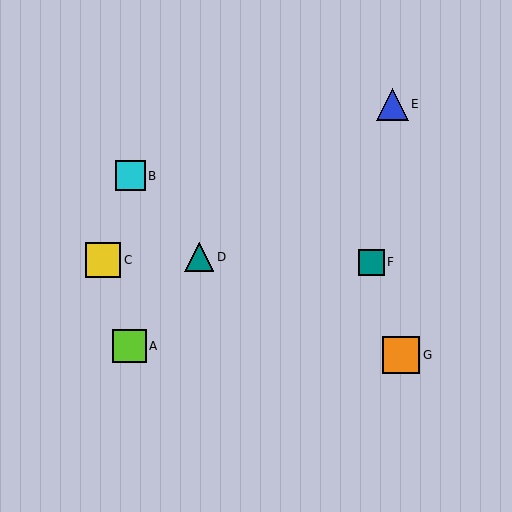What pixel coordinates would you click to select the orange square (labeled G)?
Click at (401, 355) to select the orange square G.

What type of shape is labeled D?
Shape D is a teal triangle.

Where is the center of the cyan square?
The center of the cyan square is at (130, 176).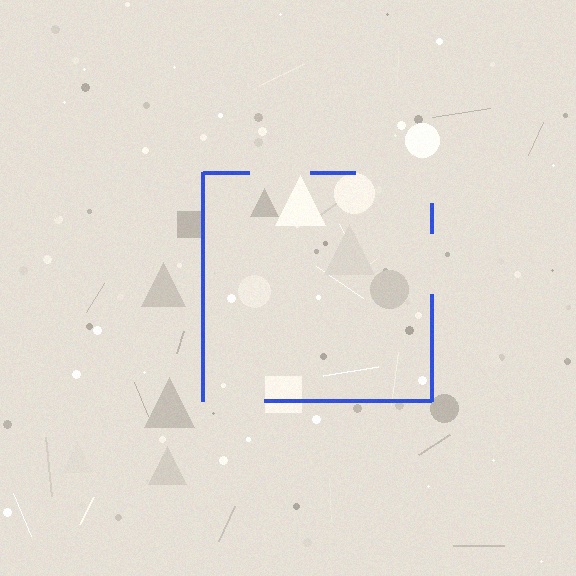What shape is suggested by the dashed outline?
The dashed outline suggests a square.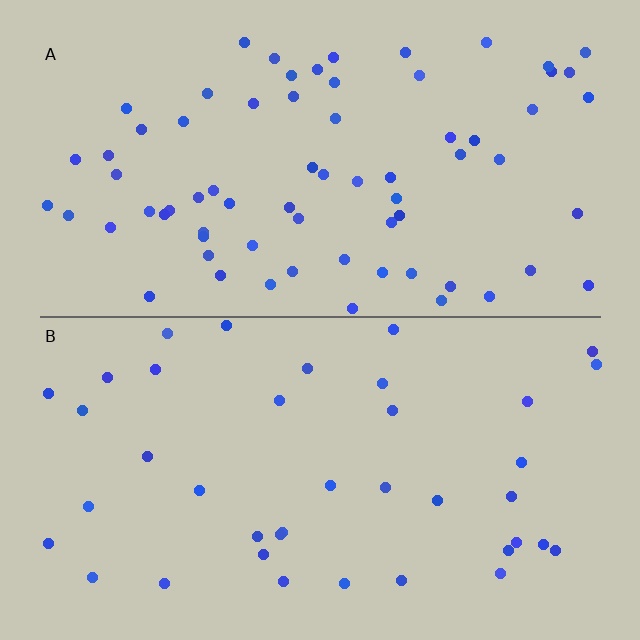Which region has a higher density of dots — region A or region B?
A (the top).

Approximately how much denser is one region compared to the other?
Approximately 1.8× — region A over region B.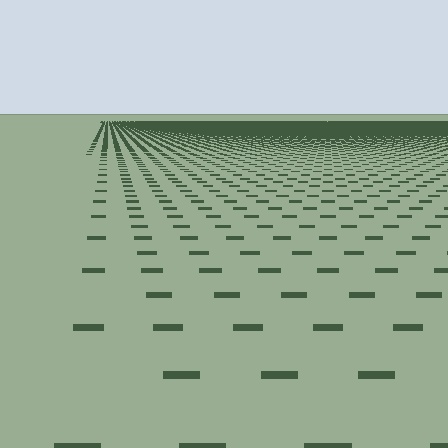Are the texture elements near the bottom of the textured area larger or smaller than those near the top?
Larger. Near the bottom, elements are closer to the viewer and appear at a bigger on-screen size.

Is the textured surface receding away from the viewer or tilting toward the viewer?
The surface is receding away from the viewer. Texture elements get smaller and denser toward the top.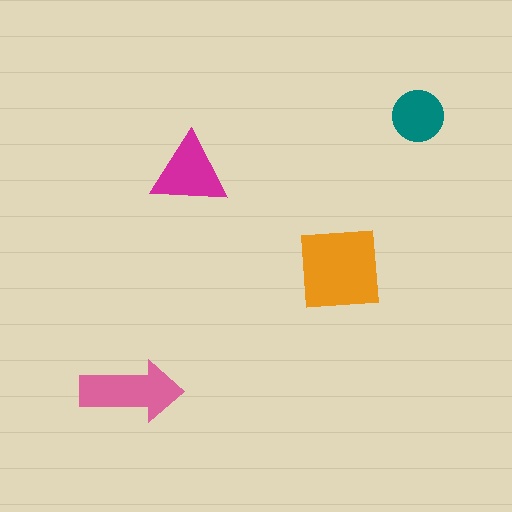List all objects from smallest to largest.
The teal circle, the magenta triangle, the pink arrow, the orange square.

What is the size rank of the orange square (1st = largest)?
1st.